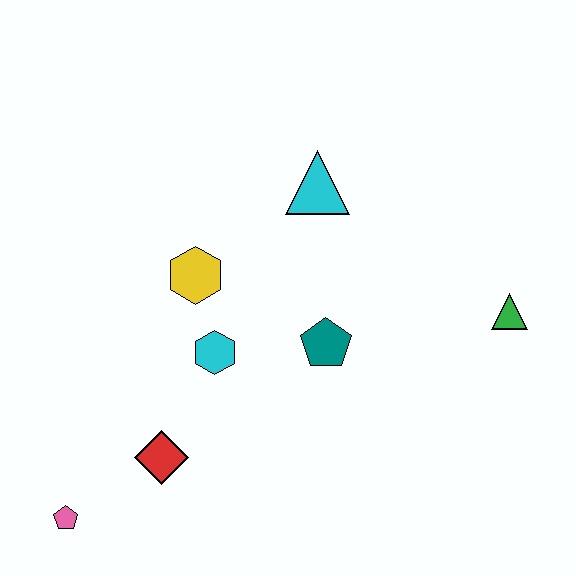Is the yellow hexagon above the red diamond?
Yes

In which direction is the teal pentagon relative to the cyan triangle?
The teal pentagon is below the cyan triangle.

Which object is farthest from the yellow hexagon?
The green triangle is farthest from the yellow hexagon.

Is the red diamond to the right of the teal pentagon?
No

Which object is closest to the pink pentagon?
The red diamond is closest to the pink pentagon.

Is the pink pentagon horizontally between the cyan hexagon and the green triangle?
No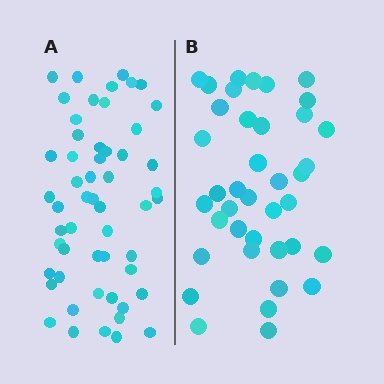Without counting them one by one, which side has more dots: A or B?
Region A (the left region) has more dots.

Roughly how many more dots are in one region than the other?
Region A has approximately 15 more dots than region B.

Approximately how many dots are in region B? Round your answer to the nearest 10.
About 40 dots. (The exact count is 39, which rounds to 40.)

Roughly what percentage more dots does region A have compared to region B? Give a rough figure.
About 40% more.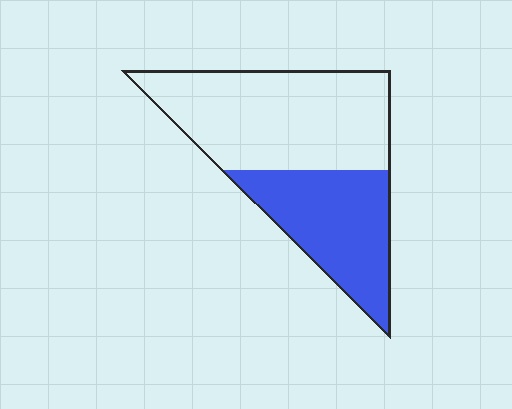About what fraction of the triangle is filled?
About two fifths (2/5).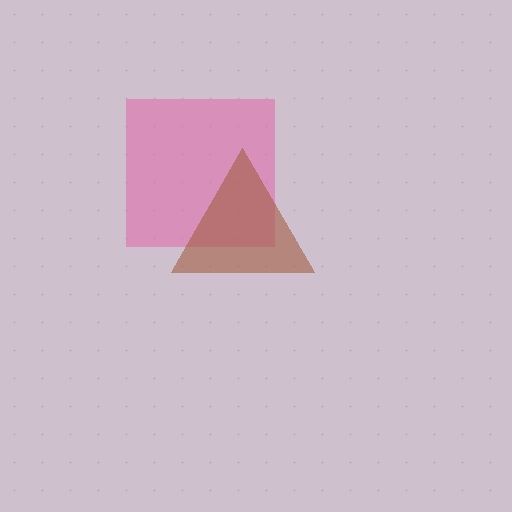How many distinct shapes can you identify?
There are 2 distinct shapes: a pink square, a brown triangle.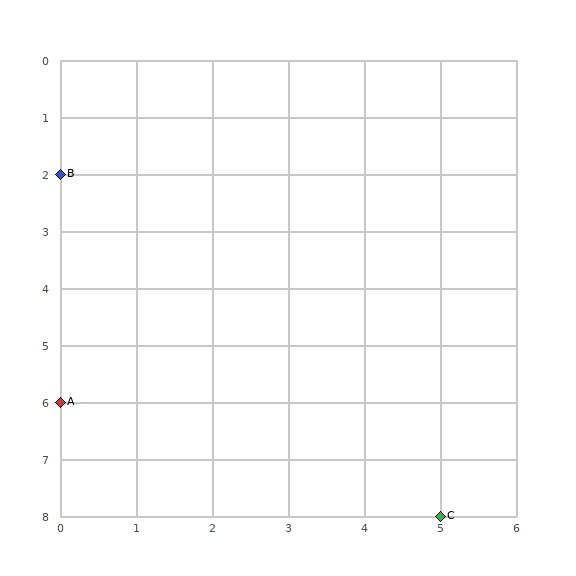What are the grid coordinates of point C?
Point C is at grid coordinates (5, 8).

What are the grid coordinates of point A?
Point A is at grid coordinates (0, 6).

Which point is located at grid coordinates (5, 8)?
Point C is at (5, 8).